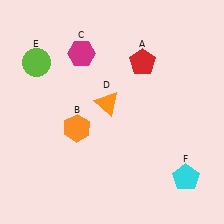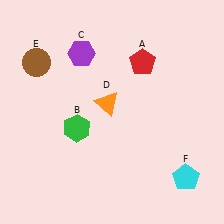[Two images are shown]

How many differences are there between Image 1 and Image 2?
There are 3 differences between the two images.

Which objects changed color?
B changed from orange to green. C changed from magenta to purple. E changed from lime to brown.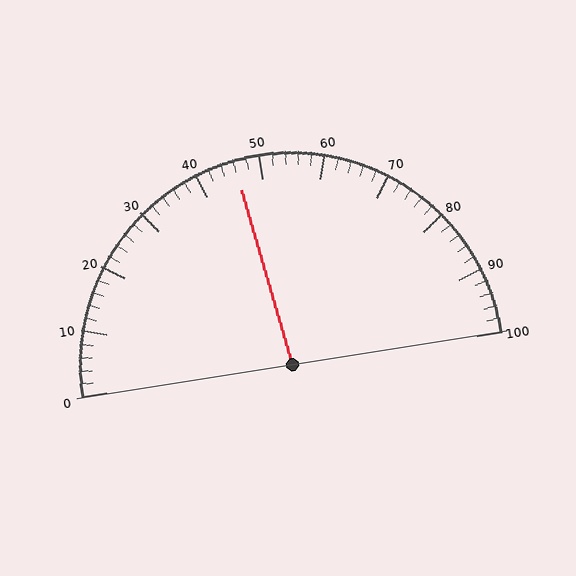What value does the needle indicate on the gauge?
The needle indicates approximately 46.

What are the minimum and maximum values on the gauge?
The gauge ranges from 0 to 100.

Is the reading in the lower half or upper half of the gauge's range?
The reading is in the lower half of the range (0 to 100).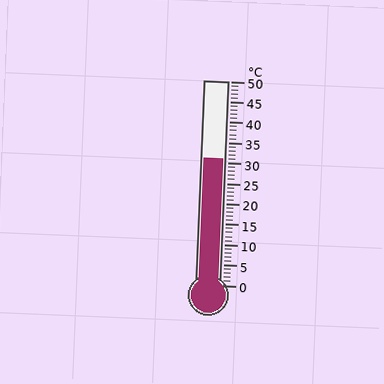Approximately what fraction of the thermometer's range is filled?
The thermometer is filled to approximately 60% of its range.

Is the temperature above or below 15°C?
The temperature is above 15°C.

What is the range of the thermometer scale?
The thermometer scale ranges from 0°C to 50°C.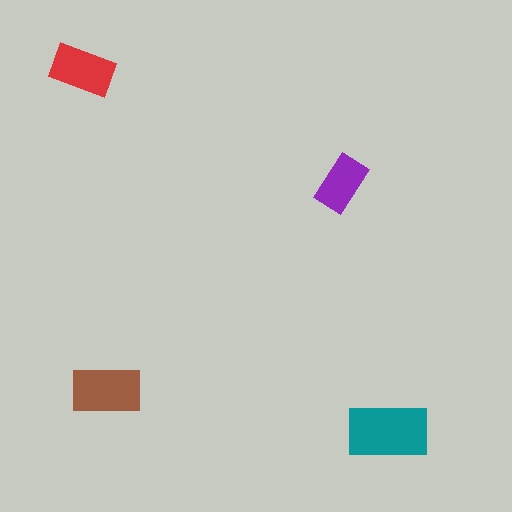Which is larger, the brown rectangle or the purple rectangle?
The brown one.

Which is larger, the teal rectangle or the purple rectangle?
The teal one.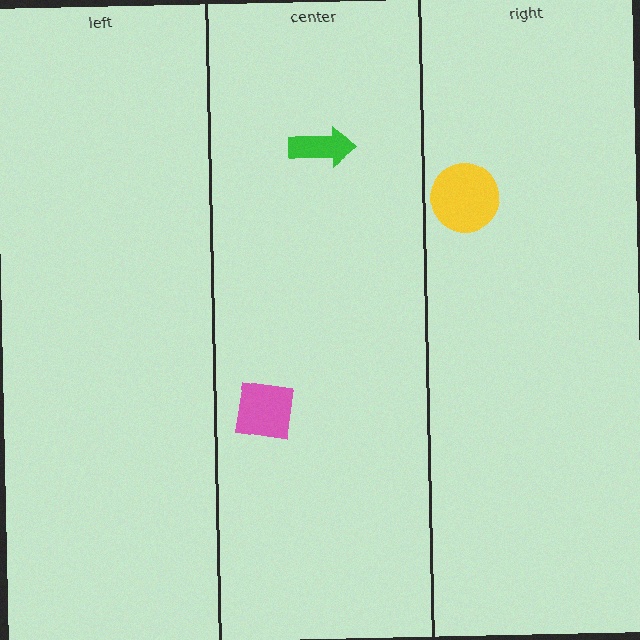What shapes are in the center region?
The pink square, the green arrow.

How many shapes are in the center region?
2.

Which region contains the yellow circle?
The right region.